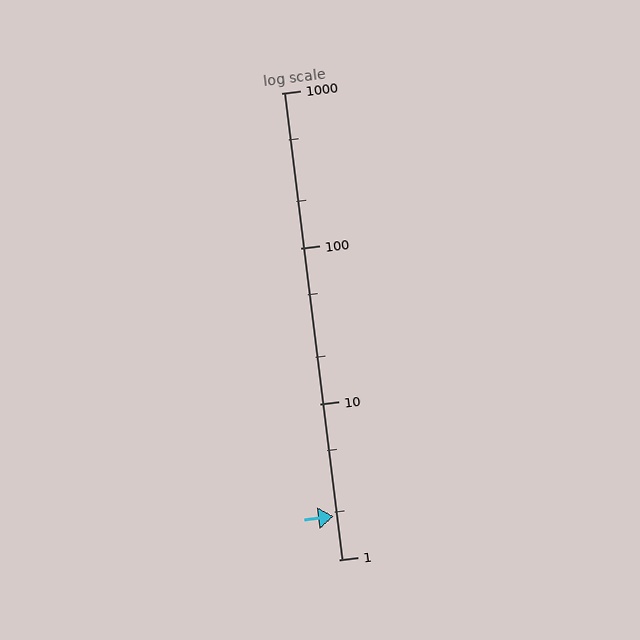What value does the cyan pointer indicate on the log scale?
The pointer indicates approximately 1.9.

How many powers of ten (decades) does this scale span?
The scale spans 3 decades, from 1 to 1000.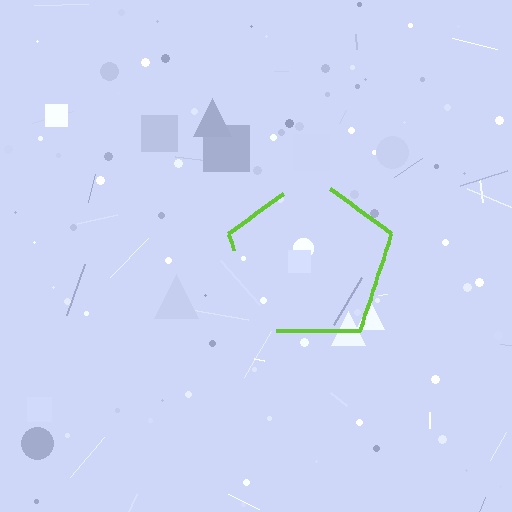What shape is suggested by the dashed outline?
The dashed outline suggests a pentagon.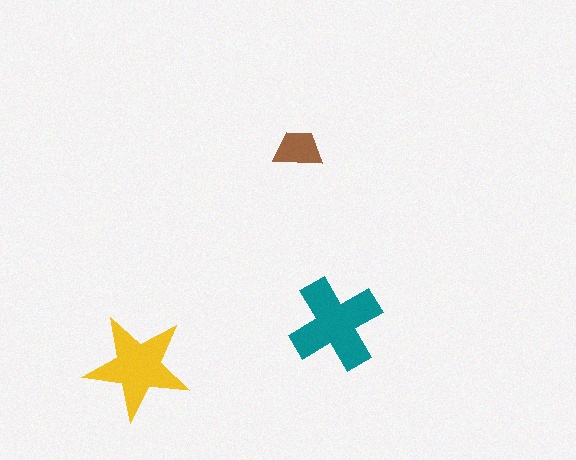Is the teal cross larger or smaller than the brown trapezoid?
Larger.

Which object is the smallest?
The brown trapezoid.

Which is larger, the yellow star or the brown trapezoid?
The yellow star.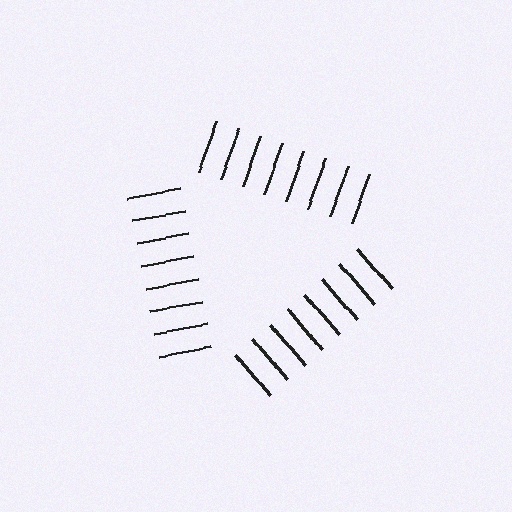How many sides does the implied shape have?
3 sides — the line-ends trace a triangle.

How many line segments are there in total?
24 — 8 along each of the 3 edges.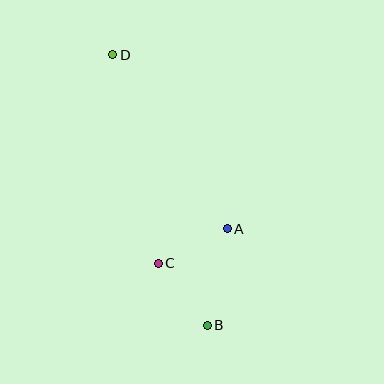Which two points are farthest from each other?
Points B and D are farthest from each other.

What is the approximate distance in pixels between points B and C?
The distance between B and C is approximately 80 pixels.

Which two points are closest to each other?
Points A and C are closest to each other.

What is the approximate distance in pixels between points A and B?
The distance between A and B is approximately 99 pixels.